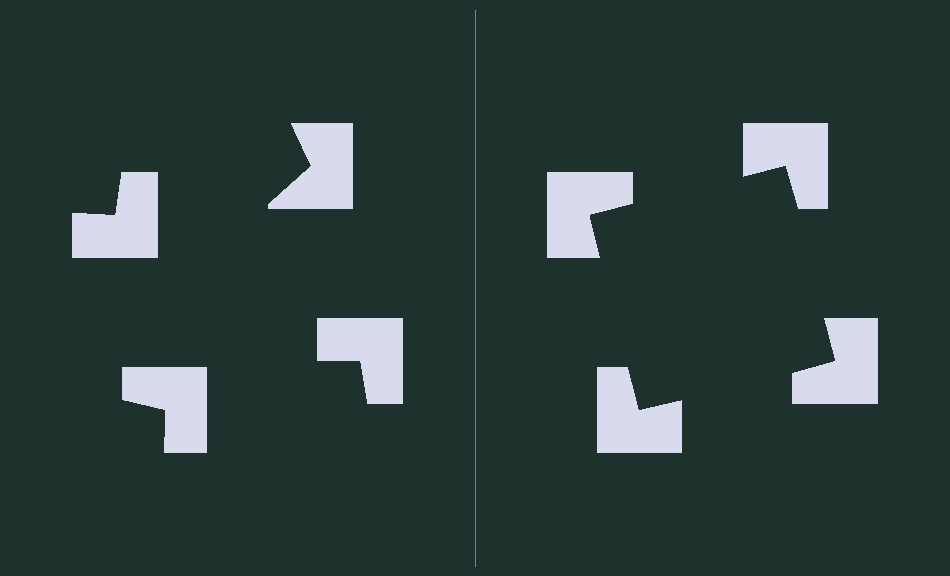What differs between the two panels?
The notched squares are positioned identically on both sides; only the wedge orientations differ. On the right they align to a square; on the left they are misaligned.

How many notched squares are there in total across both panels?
8 — 4 on each side.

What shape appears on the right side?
An illusory square.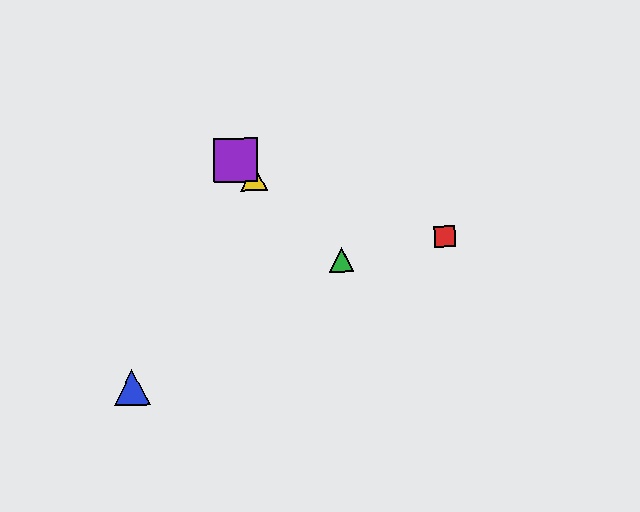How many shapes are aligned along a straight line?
3 shapes (the green triangle, the yellow triangle, the purple square) are aligned along a straight line.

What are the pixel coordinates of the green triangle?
The green triangle is at (342, 259).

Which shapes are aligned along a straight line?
The green triangle, the yellow triangle, the purple square are aligned along a straight line.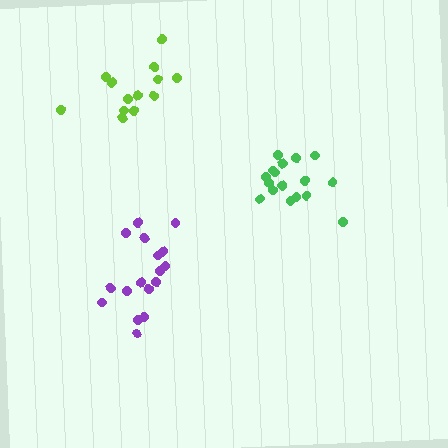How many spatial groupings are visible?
There are 3 spatial groupings.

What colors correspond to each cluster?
The clusters are colored: green, lime, purple.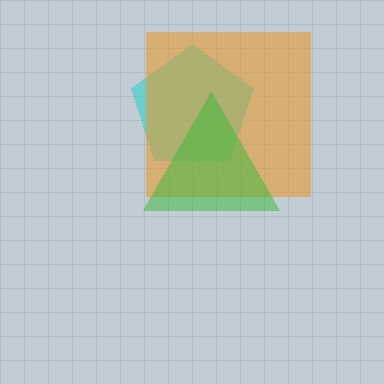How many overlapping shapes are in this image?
There are 3 overlapping shapes in the image.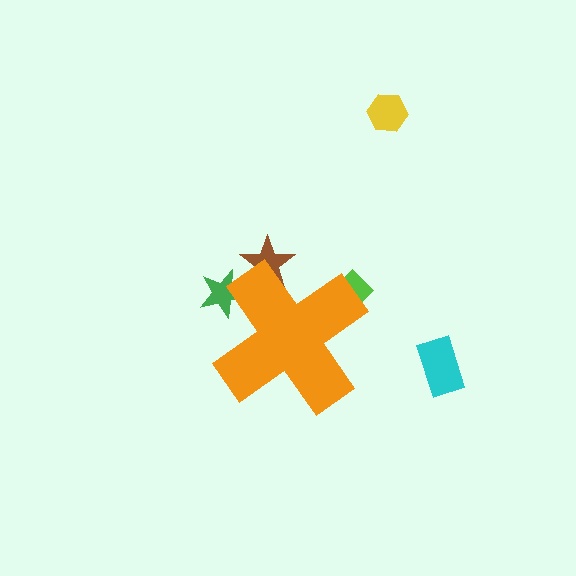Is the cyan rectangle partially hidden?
No, the cyan rectangle is fully visible.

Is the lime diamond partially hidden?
Yes, the lime diamond is partially hidden behind the orange cross.